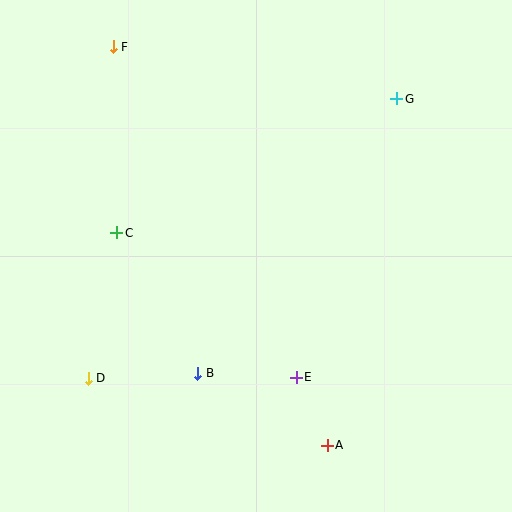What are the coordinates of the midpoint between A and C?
The midpoint between A and C is at (222, 339).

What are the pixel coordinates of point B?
Point B is at (198, 373).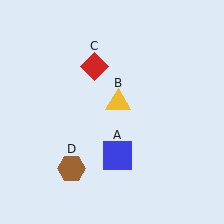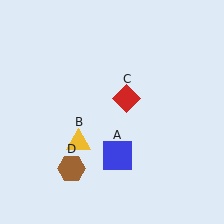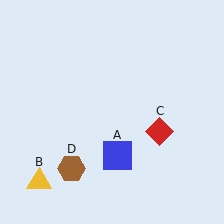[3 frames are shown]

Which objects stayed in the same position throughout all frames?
Blue square (object A) and brown hexagon (object D) remained stationary.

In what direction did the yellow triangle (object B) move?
The yellow triangle (object B) moved down and to the left.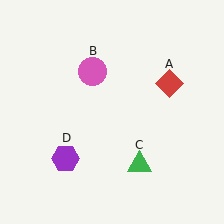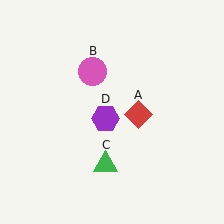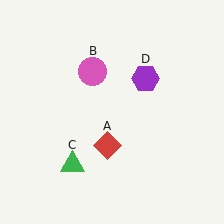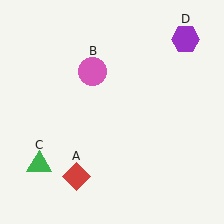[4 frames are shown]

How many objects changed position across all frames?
3 objects changed position: red diamond (object A), green triangle (object C), purple hexagon (object D).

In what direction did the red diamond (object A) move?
The red diamond (object A) moved down and to the left.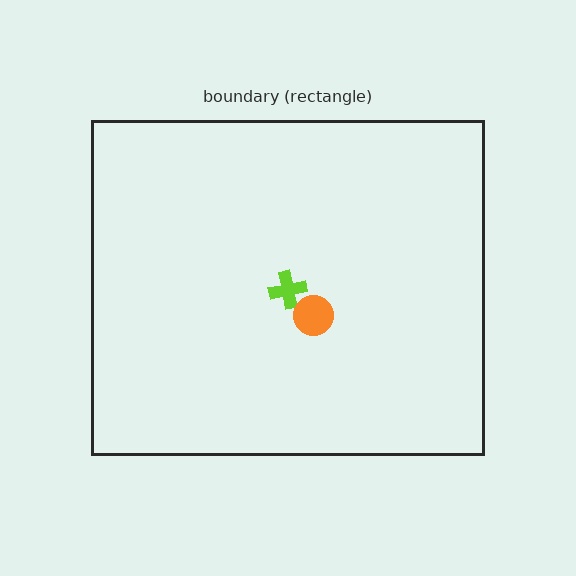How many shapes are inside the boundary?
2 inside, 0 outside.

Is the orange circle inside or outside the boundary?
Inside.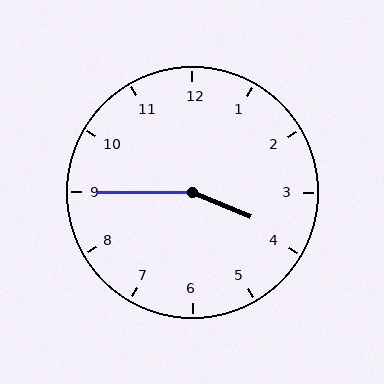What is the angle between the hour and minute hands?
Approximately 158 degrees.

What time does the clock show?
3:45.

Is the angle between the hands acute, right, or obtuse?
It is obtuse.